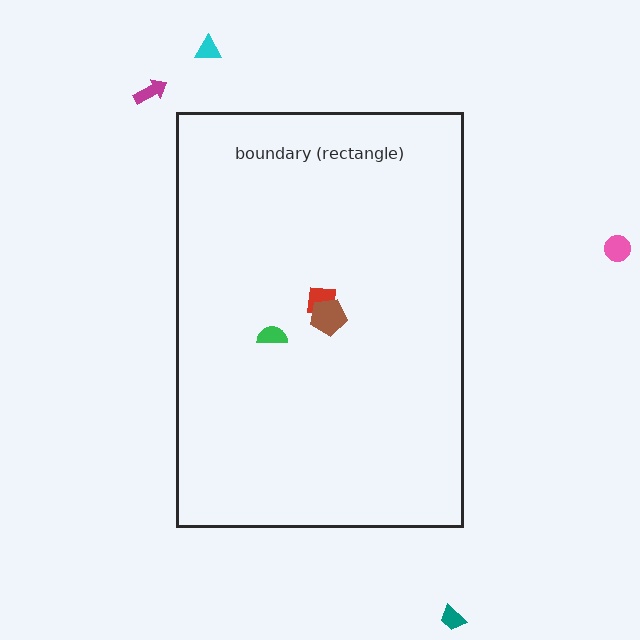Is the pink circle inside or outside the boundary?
Outside.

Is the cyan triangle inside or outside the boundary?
Outside.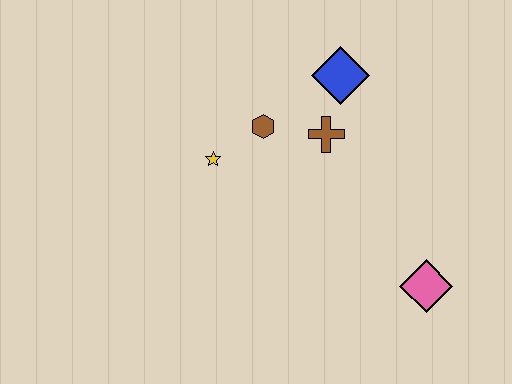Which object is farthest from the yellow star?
The pink diamond is farthest from the yellow star.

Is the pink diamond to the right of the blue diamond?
Yes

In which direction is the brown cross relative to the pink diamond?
The brown cross is above the pink diamond.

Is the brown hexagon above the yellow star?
Yes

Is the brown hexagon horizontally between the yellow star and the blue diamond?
Yes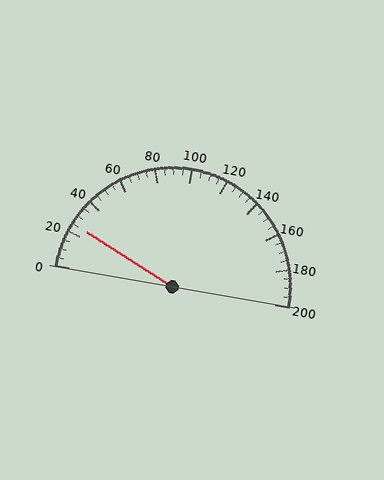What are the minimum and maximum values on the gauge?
The gauge ranges from 0 to 200.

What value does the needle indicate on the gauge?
The needle indicates approximately 25.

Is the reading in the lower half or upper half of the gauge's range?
The reading is in the lower half of the range (0 to 200).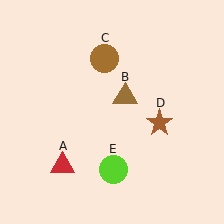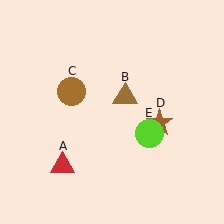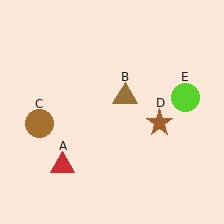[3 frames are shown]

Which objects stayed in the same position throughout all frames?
Red triangle (object A) and brown triangle (object B) and brown star (object D) remained stationary.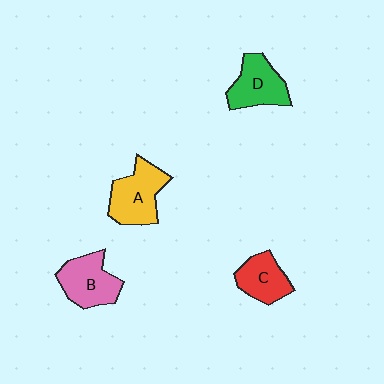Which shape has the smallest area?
Shape C (red).